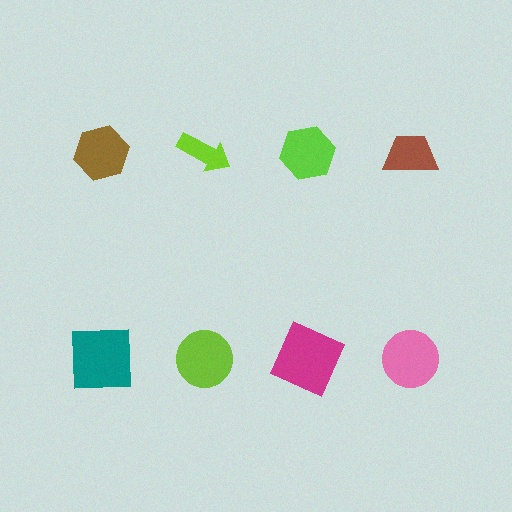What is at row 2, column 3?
A magenta square.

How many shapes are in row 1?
4 shapes.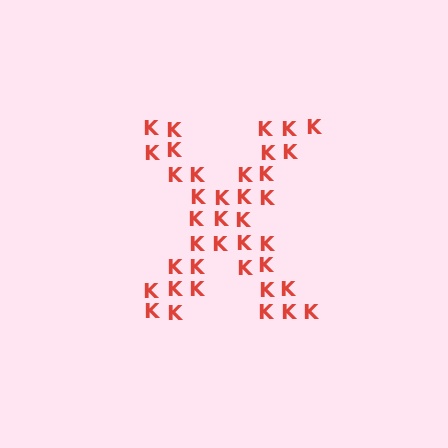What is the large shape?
The large shape is the letter X.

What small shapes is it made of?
It is made of small letter K's.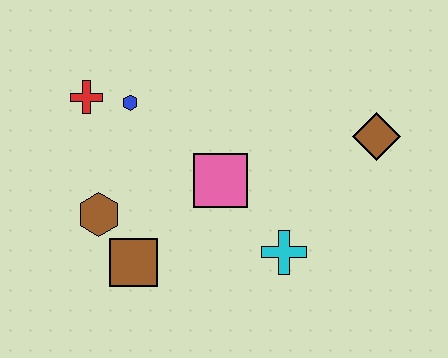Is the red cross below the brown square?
No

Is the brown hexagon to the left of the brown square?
Yes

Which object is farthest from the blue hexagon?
The brown diamond is farthest from the blue hexagon.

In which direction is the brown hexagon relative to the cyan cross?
The brown hexagon is to the left of the cyan cross.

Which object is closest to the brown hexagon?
The brown square is closest to the brown hexagon.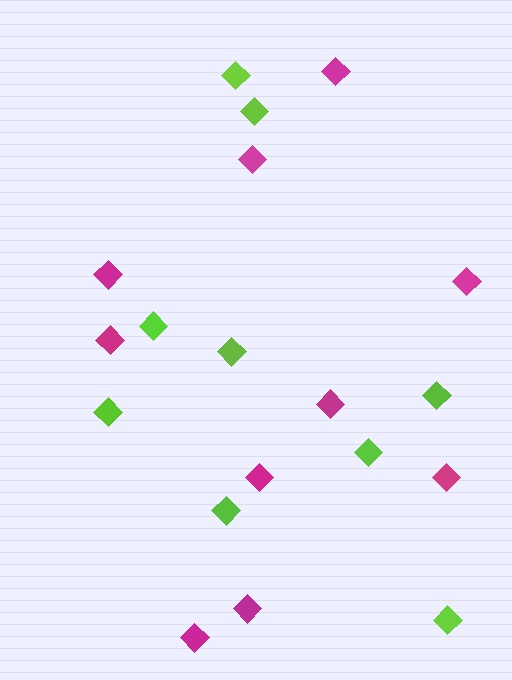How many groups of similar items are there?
There are 2 groups: one group of lime diamonds (9) and one group of magenta diamonds (10).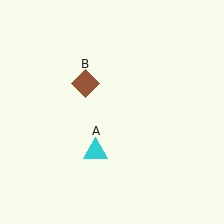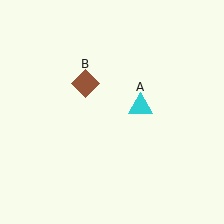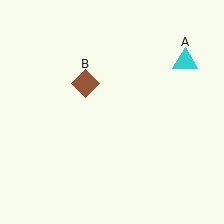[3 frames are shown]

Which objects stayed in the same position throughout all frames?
Brown diamond (object B) remained stationary.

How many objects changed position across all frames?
1 object changed position: cyan triangle (object A).